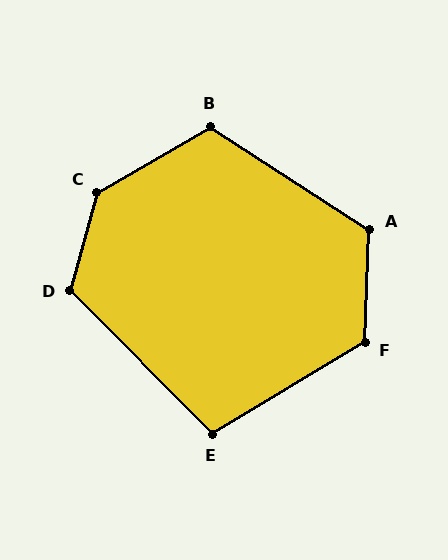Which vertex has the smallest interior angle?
E, at approximately 104 degrees.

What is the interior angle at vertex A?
Approximately 121 degrees (obtuse).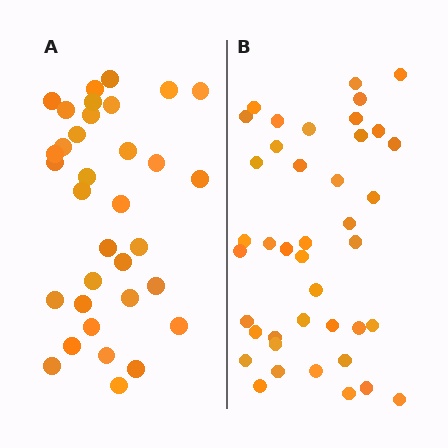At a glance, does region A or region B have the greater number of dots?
Region B (the right region) has more dots.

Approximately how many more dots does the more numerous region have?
Region B has roughly 8 or so more dots than region A.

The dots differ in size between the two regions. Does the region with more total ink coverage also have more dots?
No. Region A has more total ink coverage because its dots are larger, but region B actually contains more individual dots. Total area can be misleading — the number of items is what matters here.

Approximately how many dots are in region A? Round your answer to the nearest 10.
About 30 dots. (The exact count is 34, which rounds to 30.)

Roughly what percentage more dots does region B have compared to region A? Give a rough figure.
About 20% more.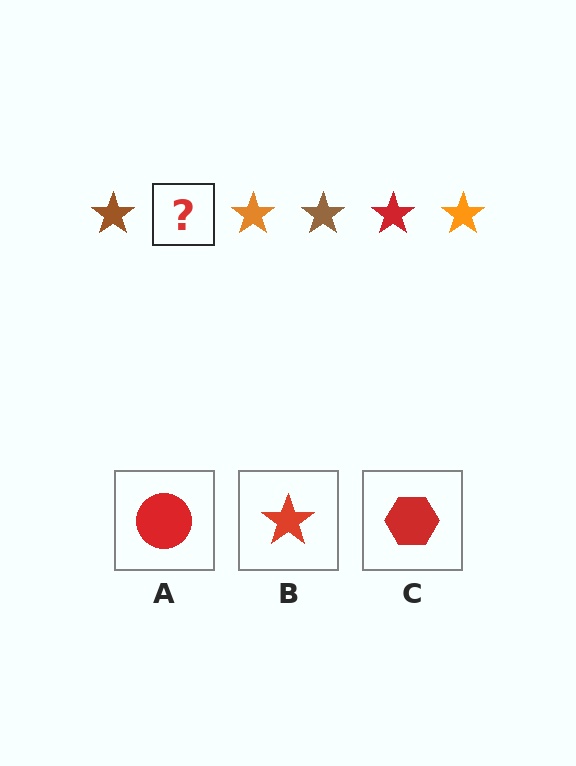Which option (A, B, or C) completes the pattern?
B.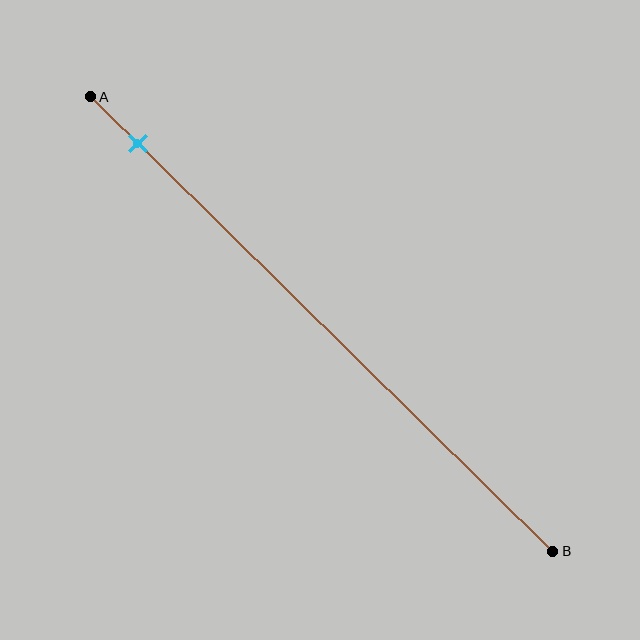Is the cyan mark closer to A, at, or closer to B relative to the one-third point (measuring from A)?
The cyan mark is closer to point A than the one-third point of segment AB.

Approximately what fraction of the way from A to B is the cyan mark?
The cyan mark is approximately 10% of the way from A to B.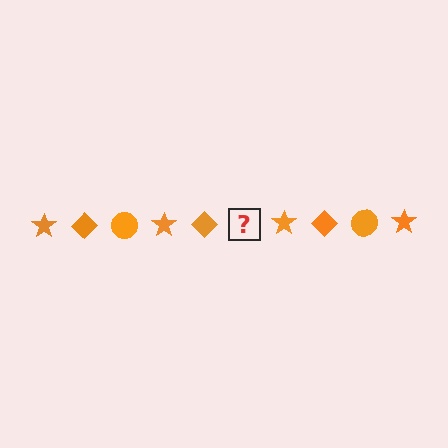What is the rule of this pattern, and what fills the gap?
The rule is that the pattern cycles through star, diamond, circle shapes in orange. The gap should be filled with an orange circle.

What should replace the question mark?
The question mark should be replaced with an orange circle.